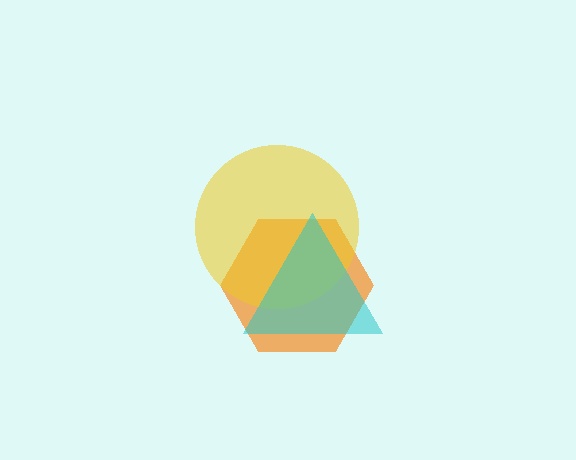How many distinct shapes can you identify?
There are 3 distinct shapes: an orange hexagon, a yellow circle, a cyan triangle.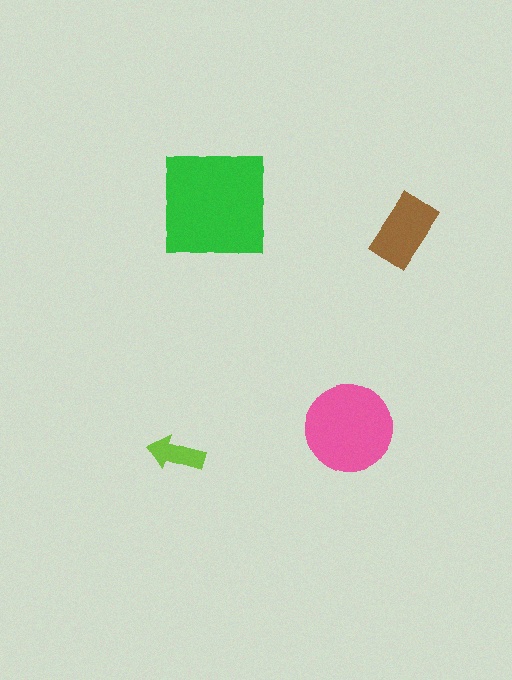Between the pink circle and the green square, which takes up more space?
The green square.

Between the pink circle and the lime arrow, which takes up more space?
The pink circle.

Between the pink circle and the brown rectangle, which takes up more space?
The pink circle.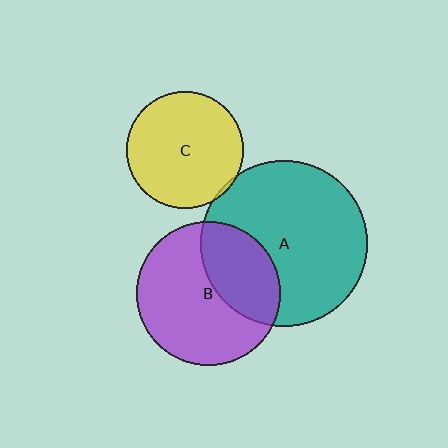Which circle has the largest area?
Circle A (teal).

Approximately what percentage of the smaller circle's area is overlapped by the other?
Approximately 5%.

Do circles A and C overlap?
Yes.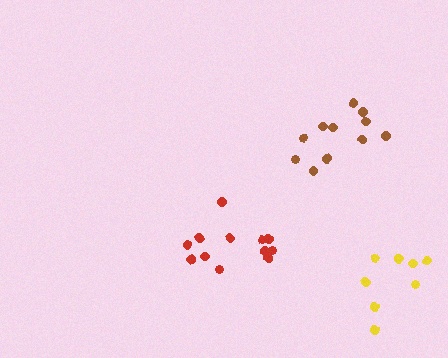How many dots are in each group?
Group 1: 12 dots, Group 2: 8 dots, Group 3: 11 dots (31 total).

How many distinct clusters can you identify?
There are 3 distinct clusters.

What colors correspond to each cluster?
The clusters are colored: red, yellow, brown.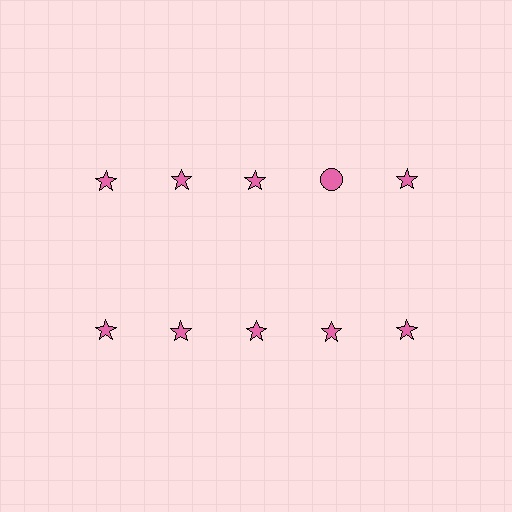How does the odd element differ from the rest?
It has a different shape: circle instead of star.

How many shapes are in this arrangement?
There are 10 shapes arranged in a grid pattern.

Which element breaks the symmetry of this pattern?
The pink circle in the top row, second from right column breaks the symmetry. All other shapes are pink stars.